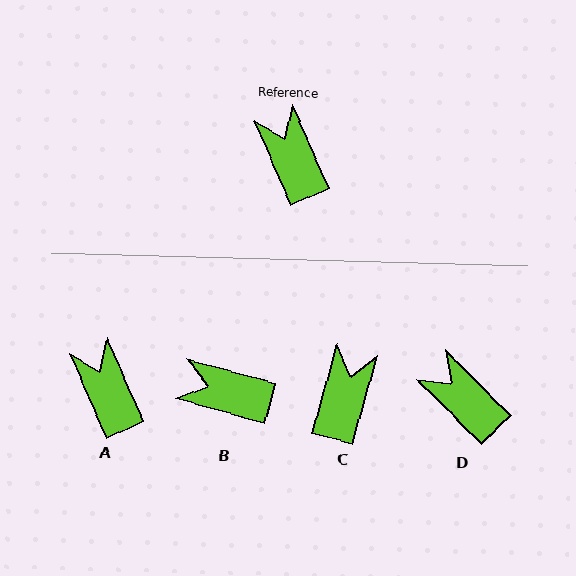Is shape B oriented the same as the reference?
No, it is off by about 51 degrees.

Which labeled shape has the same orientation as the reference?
A.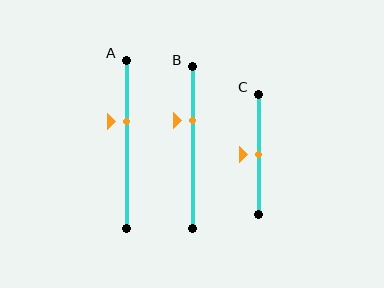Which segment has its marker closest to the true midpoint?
Segment C has its marker closest to the true midpoint.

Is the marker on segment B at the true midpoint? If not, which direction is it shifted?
No, the marker on segment B is shifted upward by about 17% of the segment length.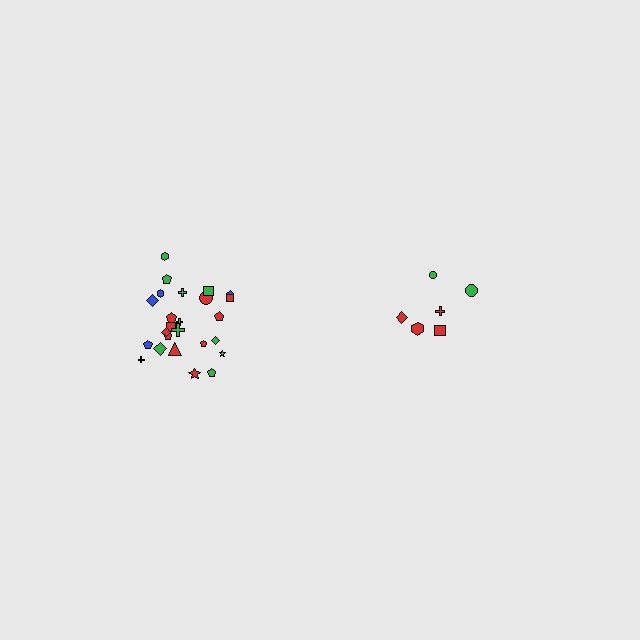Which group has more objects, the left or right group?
The left group.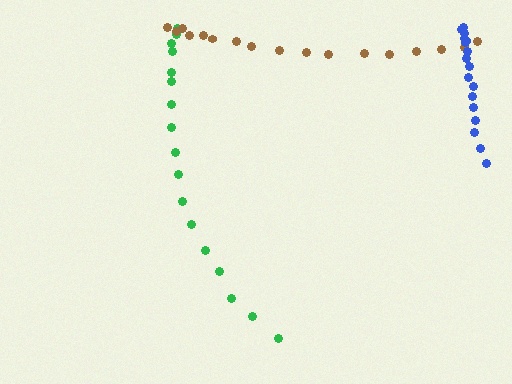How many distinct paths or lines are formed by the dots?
There are 3 distinct paths.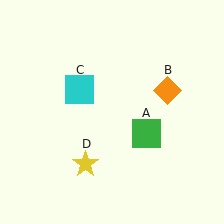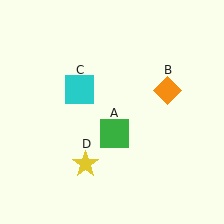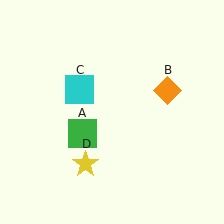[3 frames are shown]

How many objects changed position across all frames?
1 object changed position: green square (object A).